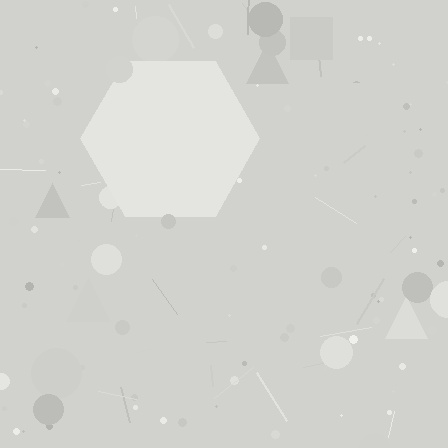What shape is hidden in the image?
A hexagon is hidden in the image.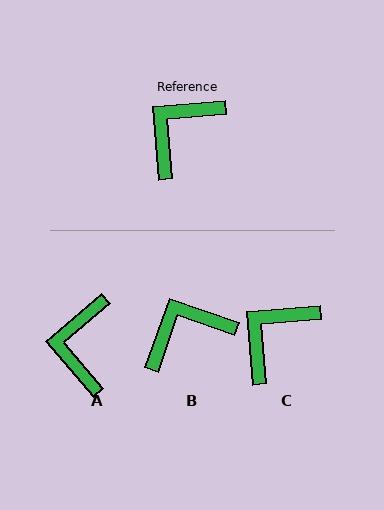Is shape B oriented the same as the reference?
No, it is off by about 24 degrees.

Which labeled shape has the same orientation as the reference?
C.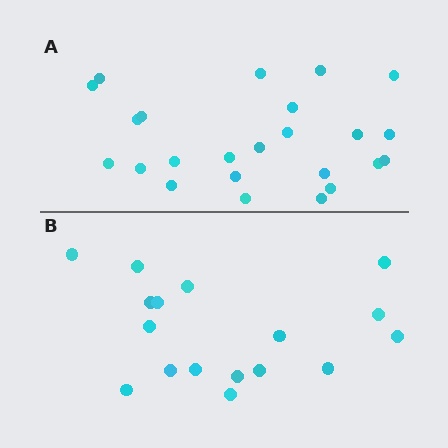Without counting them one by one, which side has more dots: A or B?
Region A (the top region) has more dots.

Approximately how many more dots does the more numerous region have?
Region A has roughly 8 or so more dots than region B.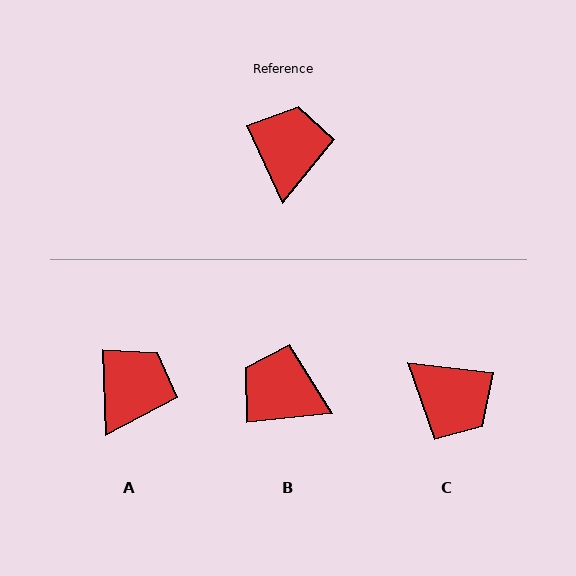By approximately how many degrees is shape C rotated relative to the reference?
Approximately 122 degrees clockwise.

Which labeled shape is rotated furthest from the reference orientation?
C, about 122 degrees away.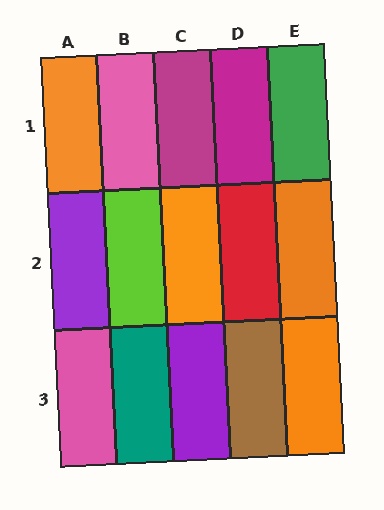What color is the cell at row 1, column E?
Green.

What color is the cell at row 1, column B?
Pink.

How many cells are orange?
4 cells are orange.